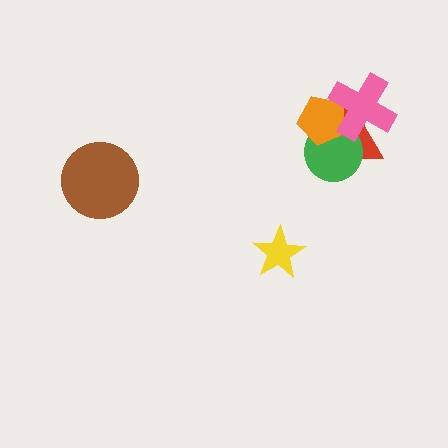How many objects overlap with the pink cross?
3 objects overlap with the pink cross.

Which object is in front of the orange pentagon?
The pink cross is in front of the orange pentagon.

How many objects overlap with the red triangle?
3 objects overlap with the red triangle.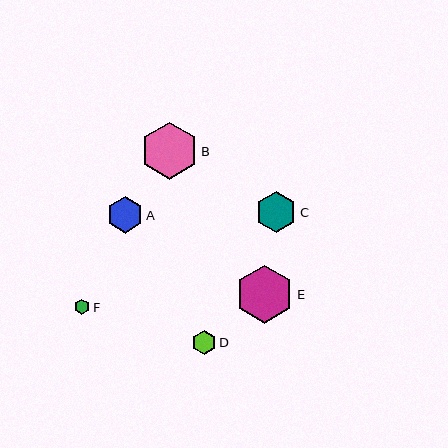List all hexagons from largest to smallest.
From largest to smallest: E, B, C, A, D, F.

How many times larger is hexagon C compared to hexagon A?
Hexagon C is approximately 1.1 times the size of hexagon A.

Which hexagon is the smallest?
Hexagon F is the smallest with a size of approximately 15 pixels.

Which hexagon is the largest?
Hexagon E is the largest with a size of approximately 58 pixels.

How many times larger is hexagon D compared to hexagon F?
Hexagon D is approximately 1.6 times the size of hexagon F.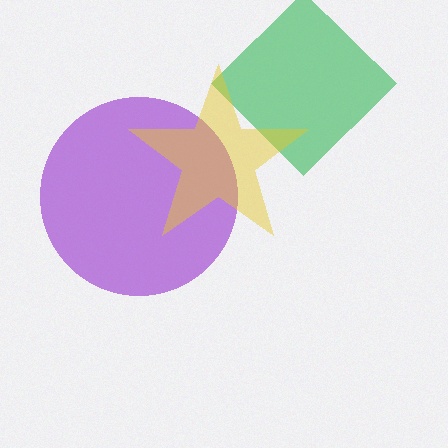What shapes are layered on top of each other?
The layered shapes are: a green diamond, a purple circle, a yellow star.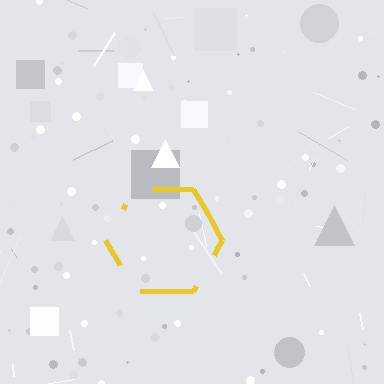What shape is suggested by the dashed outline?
The dashed outline suggests a hexagon.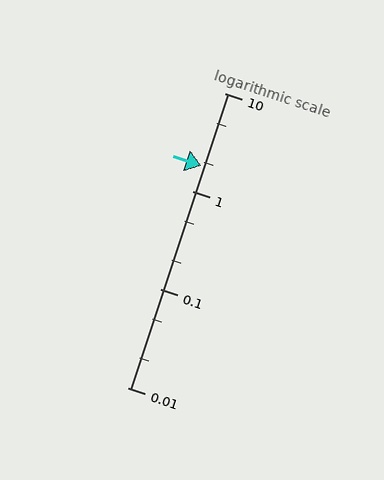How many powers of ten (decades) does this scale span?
The scale spans 3 decades, from 0.01 to 10.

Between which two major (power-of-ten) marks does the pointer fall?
The pointer is between 1 and 10.